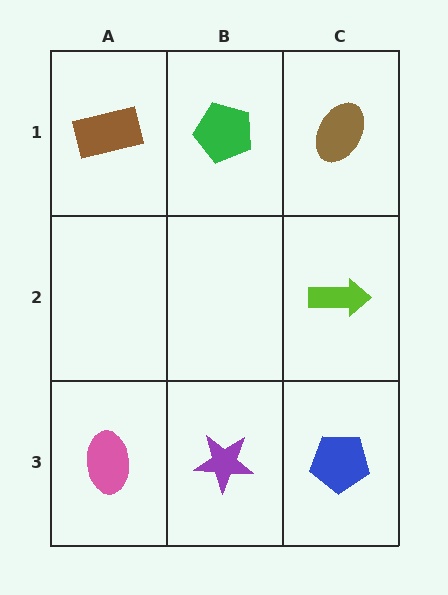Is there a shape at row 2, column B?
No, that cell is empty.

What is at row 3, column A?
A pink ellipse.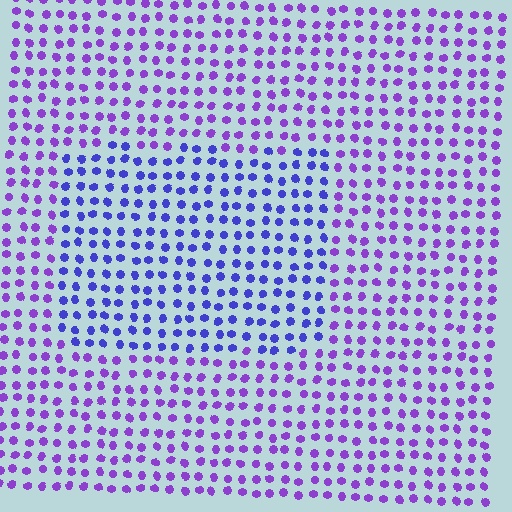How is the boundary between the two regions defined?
The boundary is defined purely by a slight shift in hue (about 32 degrees). Spacing, size, and orientation are identical on both sides.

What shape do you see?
I see a rectangle.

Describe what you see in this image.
The image is filled with small purple elements in a uniform arrangement. A rectangle-shaped region is visible where the elements are tinted to a slightly different hue, forming a subtle color boundary.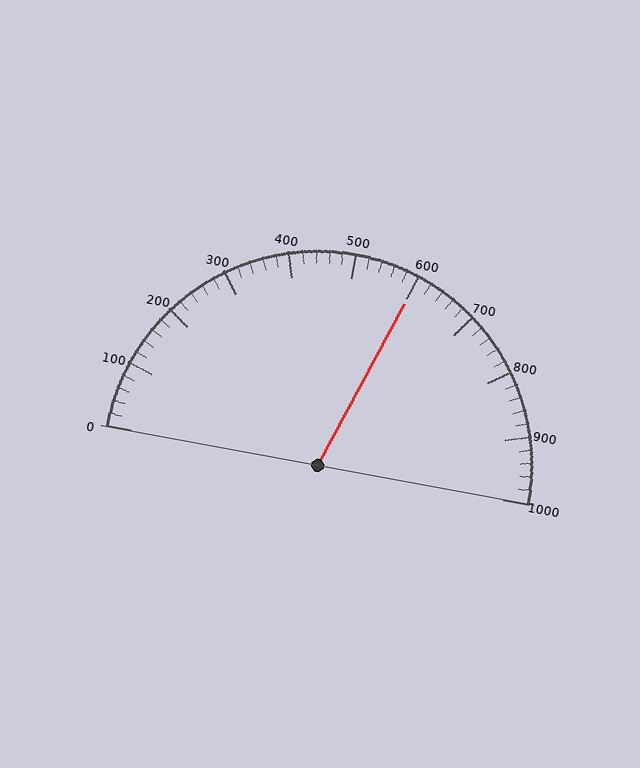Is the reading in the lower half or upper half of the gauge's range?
The reading is in the upper half of the range (0 to 1000).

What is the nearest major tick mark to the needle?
The nearest major tick mark is 600.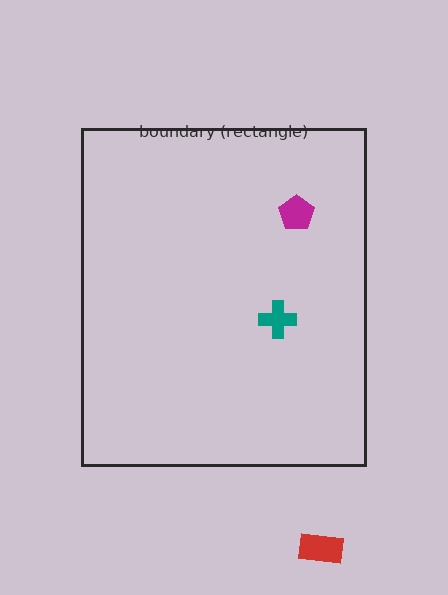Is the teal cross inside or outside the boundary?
Inside.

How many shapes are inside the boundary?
2 inside, 1 outside.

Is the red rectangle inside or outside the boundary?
Outside.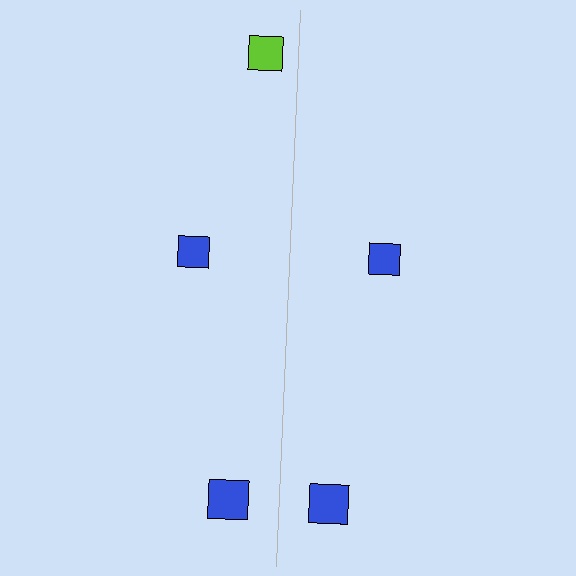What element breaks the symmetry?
A lime square is missing from the right side.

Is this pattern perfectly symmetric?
No, the pattern is not perfectly symmetric. A lime square is missing from the right side.